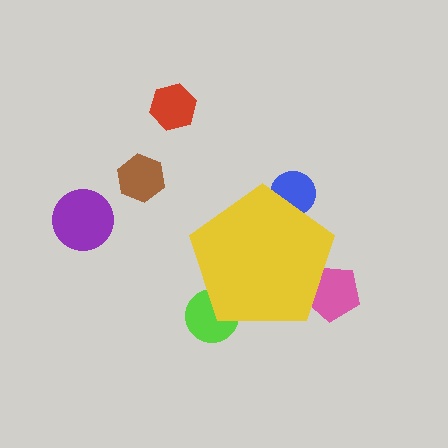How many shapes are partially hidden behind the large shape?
3 shapes are partially hidden.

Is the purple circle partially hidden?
No, the purple circle is fully visible.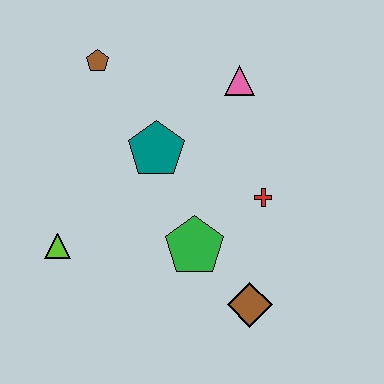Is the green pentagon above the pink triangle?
No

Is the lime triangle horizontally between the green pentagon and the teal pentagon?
No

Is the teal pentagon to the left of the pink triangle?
Yes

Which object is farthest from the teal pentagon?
The brown diamond is farthest from the teal pentagon.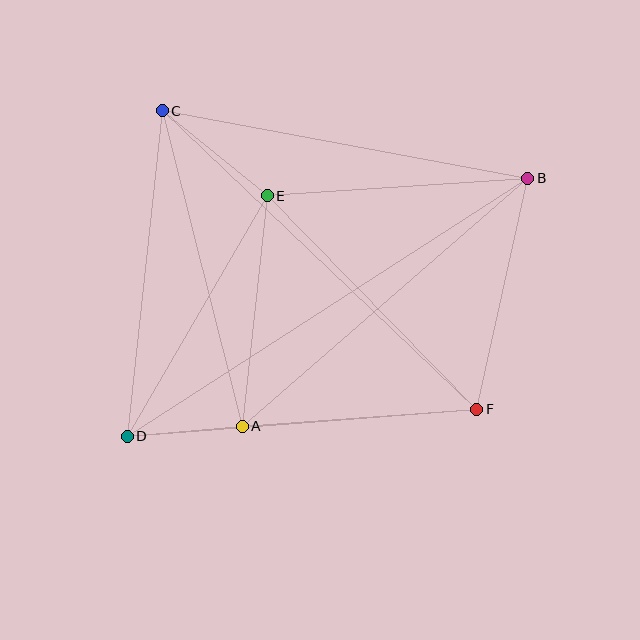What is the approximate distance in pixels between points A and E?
The distance between A and E is approximately 232 pixels.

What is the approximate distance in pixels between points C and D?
The distance between C and D is approximately 327 pixels.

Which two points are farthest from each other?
Points B and D are farthest from each other.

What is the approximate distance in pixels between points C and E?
The distance between C and E is approximately 135 pixels.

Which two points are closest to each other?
Points A and D are closest to each other.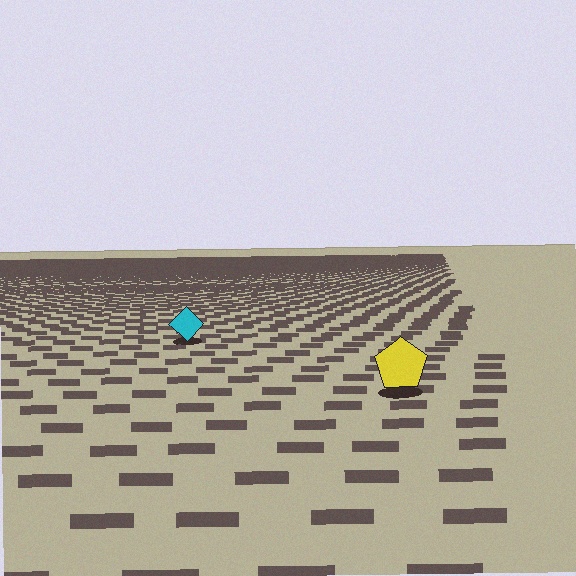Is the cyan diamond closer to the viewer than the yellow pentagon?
No. The yellow pentagon is closer — you can tell from the texture gradient: the ground texture is coarser near it.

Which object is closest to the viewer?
The yellow pentagon is closest. The texture marks near it are larger and more spread out.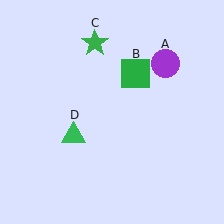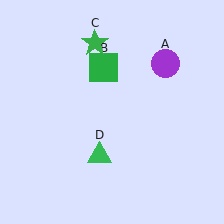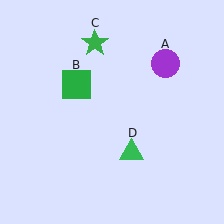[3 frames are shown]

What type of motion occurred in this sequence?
The green square (object B), green triangle (object D) rotated counterclockwise around the center of the scene.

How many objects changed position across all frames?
2 objects changed position: green square (object B), green triangle (object D).